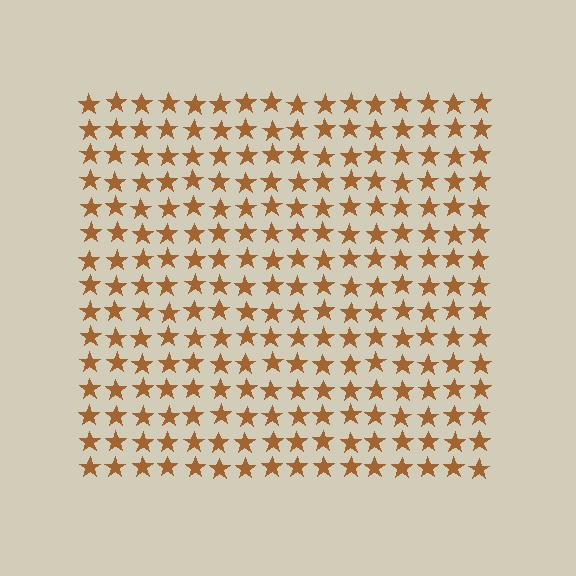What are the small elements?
The small elements are stars.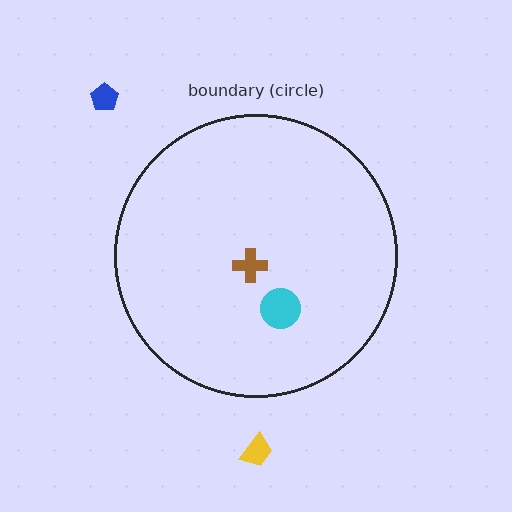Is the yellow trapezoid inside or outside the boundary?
Outside.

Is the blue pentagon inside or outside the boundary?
Outside.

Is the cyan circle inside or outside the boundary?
Inside.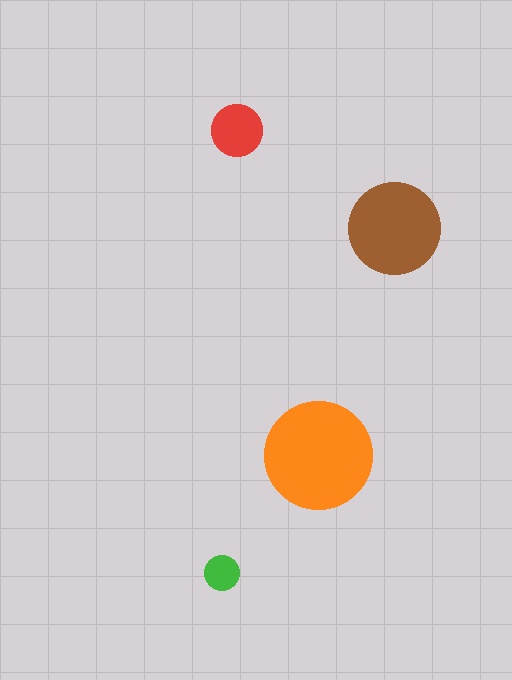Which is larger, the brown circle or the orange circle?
The orange one.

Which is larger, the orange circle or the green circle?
The orange one.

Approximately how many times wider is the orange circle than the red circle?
About 2 times wider.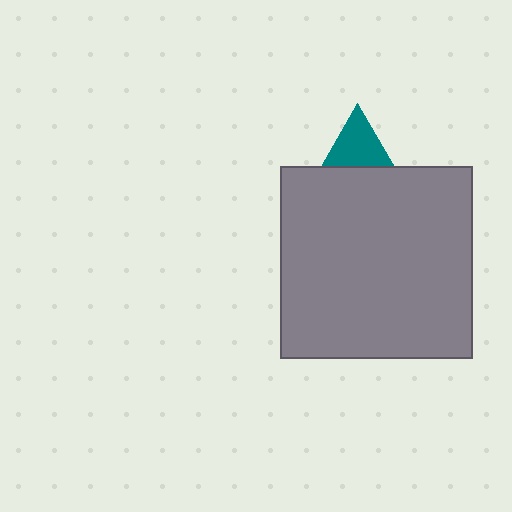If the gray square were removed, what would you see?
You would see the complete teal triangle.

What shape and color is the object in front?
The object in front is a gray square.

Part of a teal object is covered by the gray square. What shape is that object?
It is a triangle.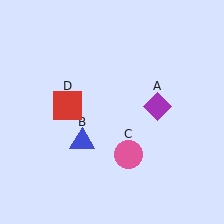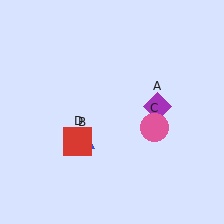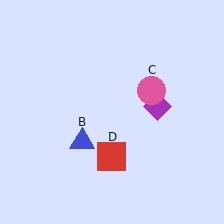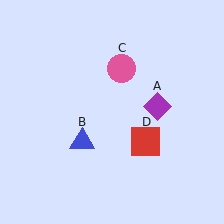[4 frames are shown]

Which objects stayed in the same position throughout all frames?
Purple diamond (object A) and blue triangle (object B) remained stationary.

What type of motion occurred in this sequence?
The pink circle (object C), red square (object D) rotated counterclockwise around the center of the scene.